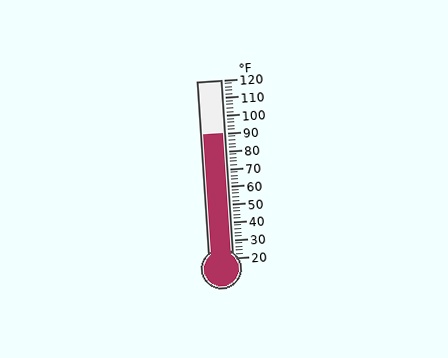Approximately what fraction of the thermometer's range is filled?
The thermometer is filled to approximately 70% of its range.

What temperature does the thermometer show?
The thermometer shows approximately 90°F.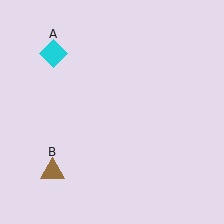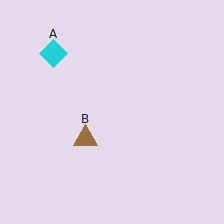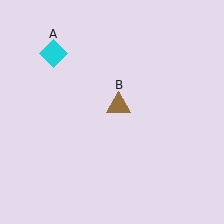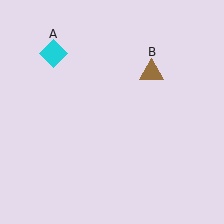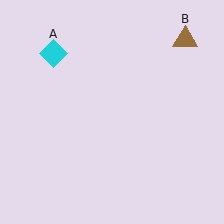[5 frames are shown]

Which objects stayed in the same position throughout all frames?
Cyan diamond (object A) remained stationary.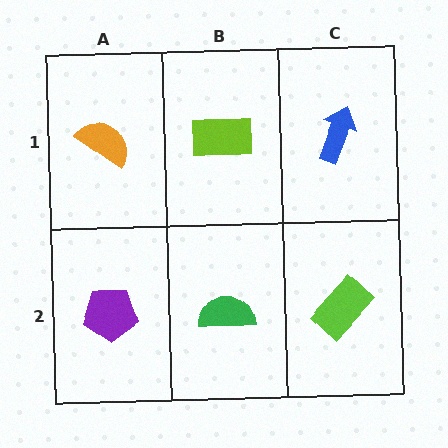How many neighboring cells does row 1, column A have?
2.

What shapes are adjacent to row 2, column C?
A blue arrow (row 1, column C), a green semicircle (row 2, column B).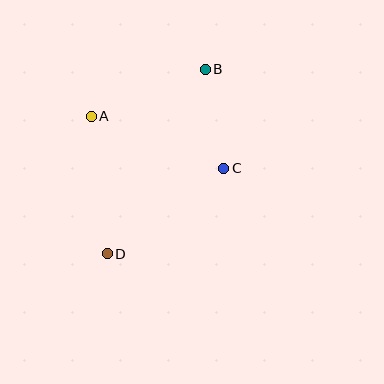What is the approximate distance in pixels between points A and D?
The distance between A and D is approximately 138 pixels.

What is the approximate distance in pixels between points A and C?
The distance between A and C is approximately 142 pixels.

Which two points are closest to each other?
Points B and C are closest to each other.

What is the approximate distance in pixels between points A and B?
The distance between A and B is approximately 123 pixels.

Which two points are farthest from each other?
Points B and D are farthest from each other.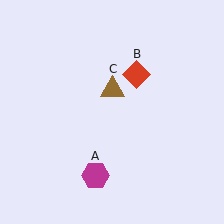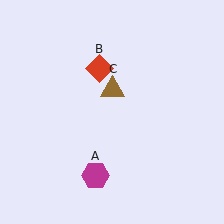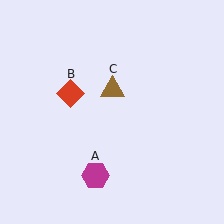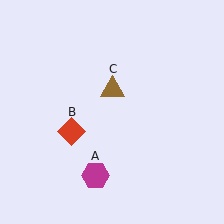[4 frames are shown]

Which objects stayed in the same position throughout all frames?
Magenta hexagon (object A) and brown triangle (object C) remained stationary.